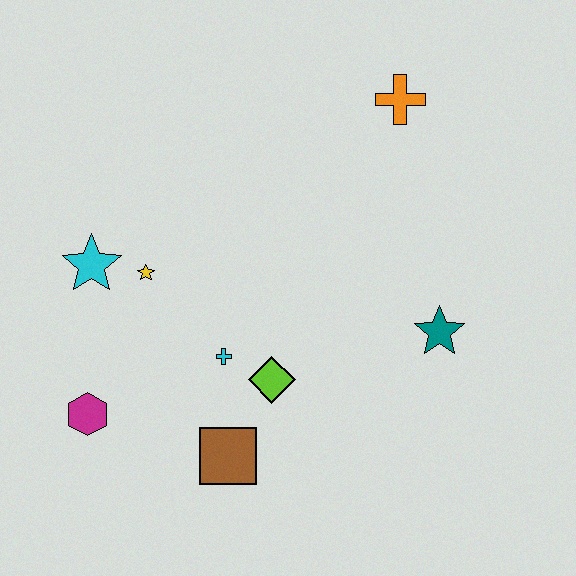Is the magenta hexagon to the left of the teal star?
Yes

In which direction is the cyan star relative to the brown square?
The cyan star is above the brown square.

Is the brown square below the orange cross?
Yes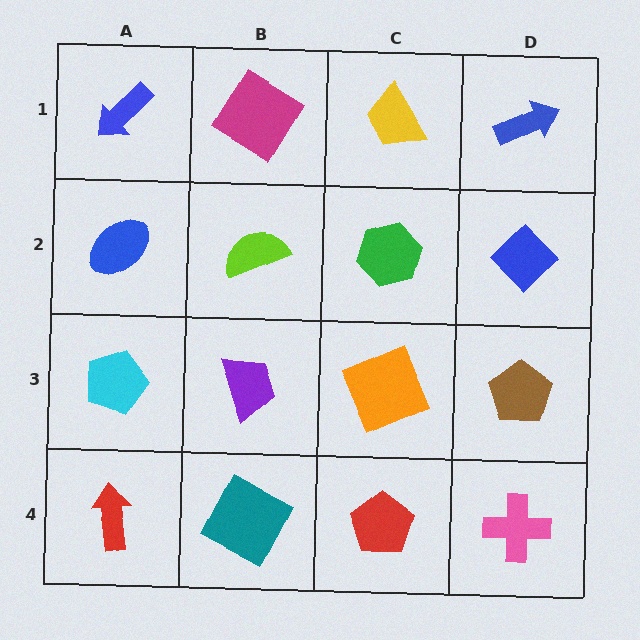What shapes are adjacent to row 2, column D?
A blue arrow (row 1, column D), a brown pentagon (row 3, column D), a green hexagon (row 2, column C).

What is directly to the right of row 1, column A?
A magenta diamond.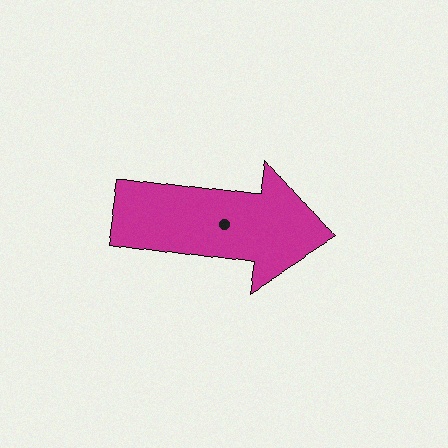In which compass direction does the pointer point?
East.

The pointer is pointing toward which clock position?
Roughly 3 o'clock.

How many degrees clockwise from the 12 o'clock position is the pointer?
Approximately 98 degrees.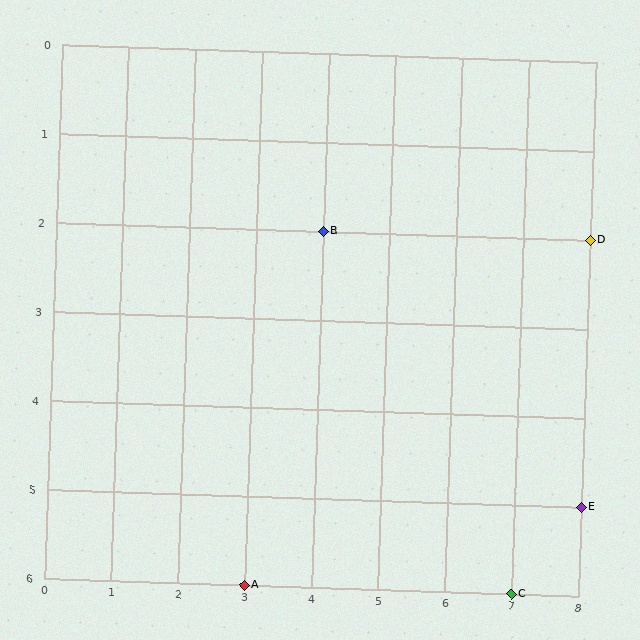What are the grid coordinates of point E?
Point E is at grid coordinates (8, 5).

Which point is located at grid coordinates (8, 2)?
Point D is at (8, 2).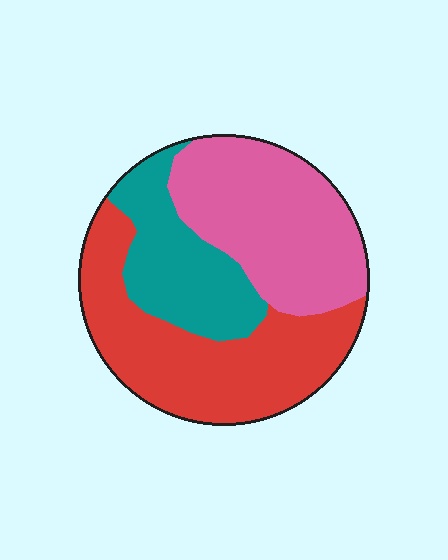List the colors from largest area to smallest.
From largest to smallest: red, pink, teal.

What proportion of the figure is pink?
Pink covers 36% of the figure.